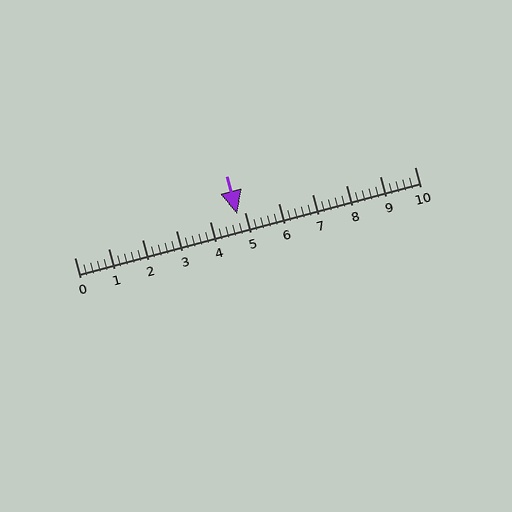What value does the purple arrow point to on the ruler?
The purple arrow points to approximately 4.8.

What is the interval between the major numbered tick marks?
The major tick marks are spaced 1 units apart.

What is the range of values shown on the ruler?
The ruler shows values from 0 to 10.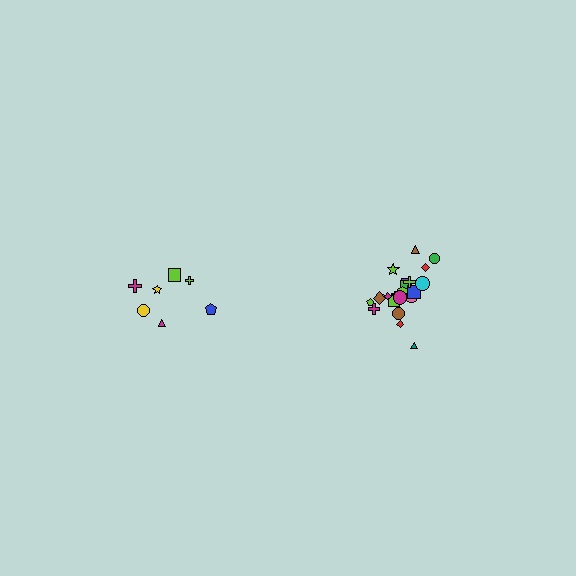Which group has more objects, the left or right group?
The right group.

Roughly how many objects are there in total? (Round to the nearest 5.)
Roughly 30 objects in total.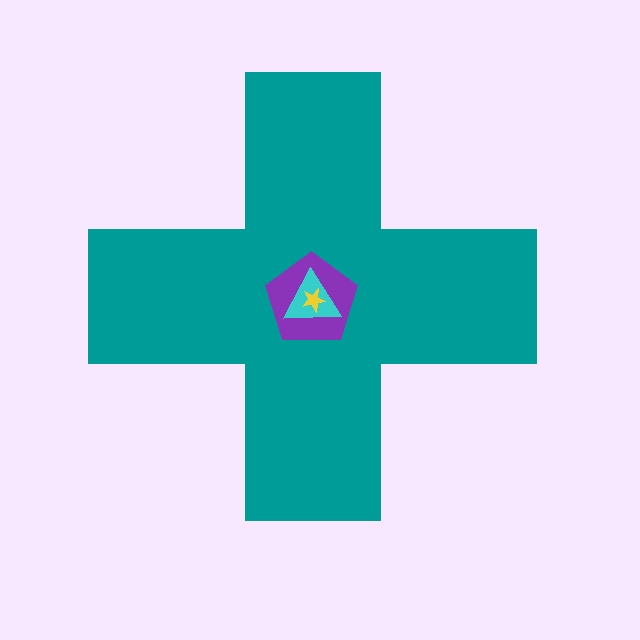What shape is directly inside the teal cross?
The purple pentagon.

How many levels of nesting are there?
4.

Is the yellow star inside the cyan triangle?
Yes.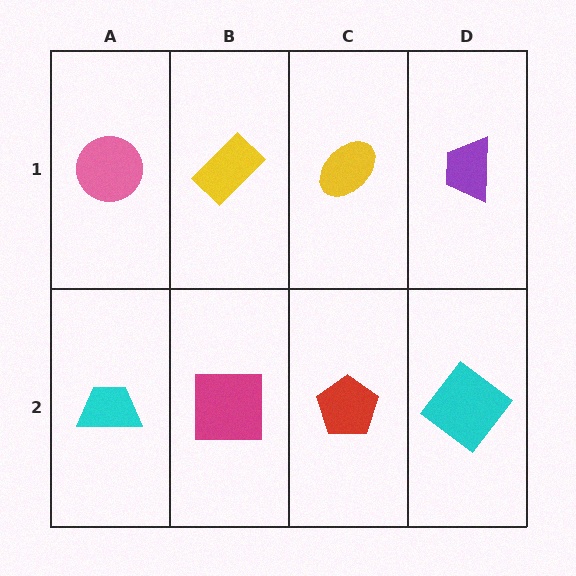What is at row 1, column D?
A purple trapezoid.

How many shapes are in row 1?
4 shapes.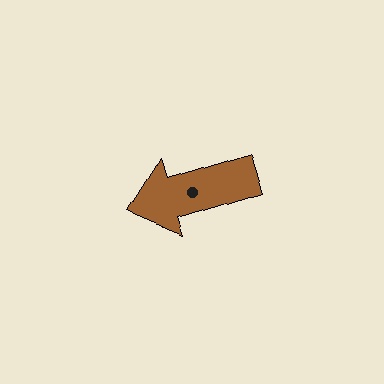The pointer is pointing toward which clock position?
Roughly 8 o'clock.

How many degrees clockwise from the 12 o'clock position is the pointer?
Approximately 253 degrees.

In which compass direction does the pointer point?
West.